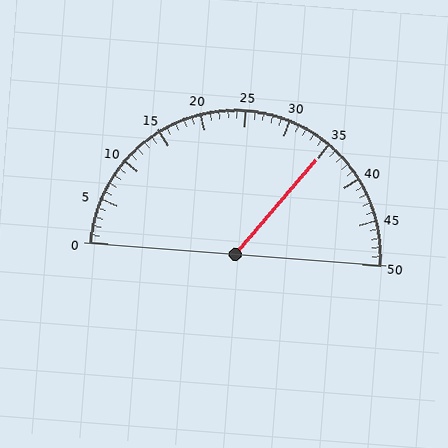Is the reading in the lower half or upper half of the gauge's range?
The reading is in the upper half of the range (0 to 50).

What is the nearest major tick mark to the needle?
The nearest major tick mark is 35.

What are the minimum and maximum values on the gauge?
The gauge ranges from 0 to 50.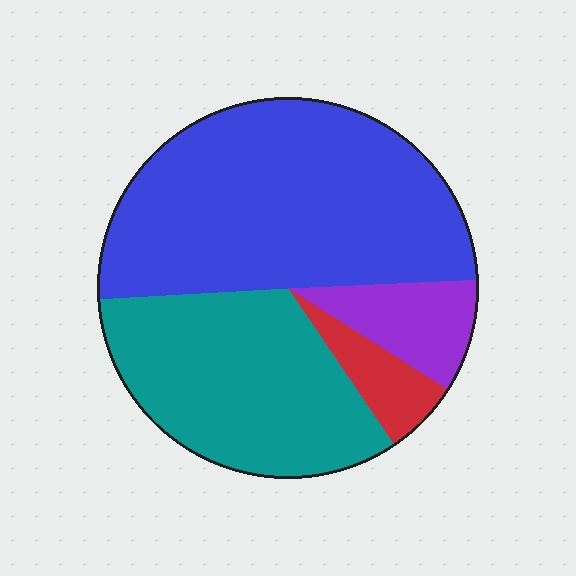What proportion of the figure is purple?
Purple covers about 10% of the figure.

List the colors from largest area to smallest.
From largest to smallest: blue, teal, purple, red.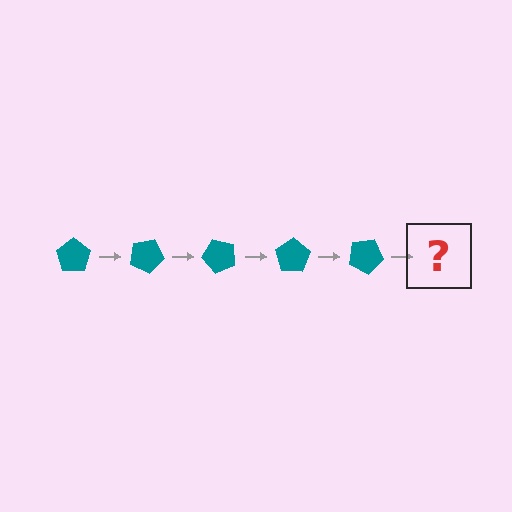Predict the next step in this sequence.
The next step is a teal pentagon rotated 125 degrees.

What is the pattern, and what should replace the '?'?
The pattern is that the pentagon rotates 25 degrees each step. The '?' should be a teal pentagon rotated 125 degrees.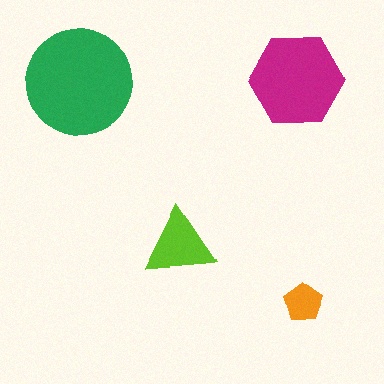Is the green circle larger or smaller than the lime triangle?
Larger.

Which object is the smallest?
The orange pentagon.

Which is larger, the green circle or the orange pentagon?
The green circle.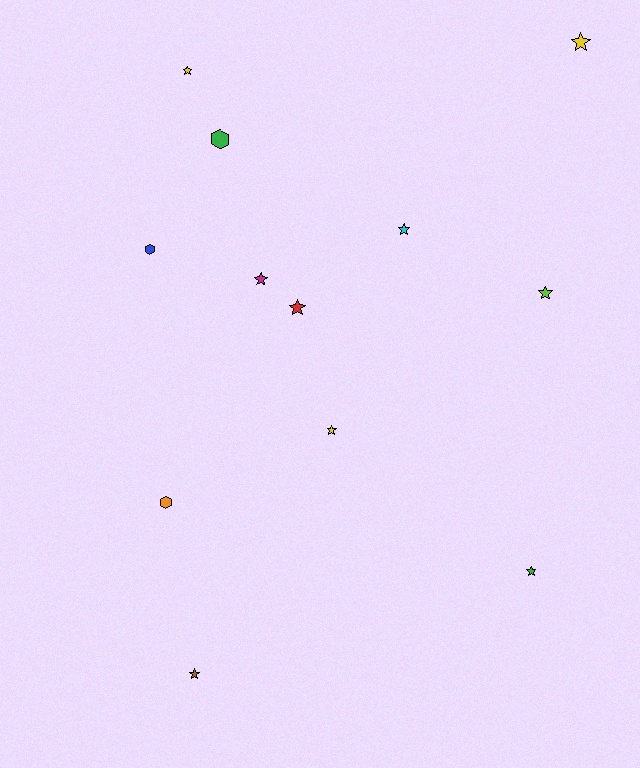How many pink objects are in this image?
There are no pink objects.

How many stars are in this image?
There are 9 stars.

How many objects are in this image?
There are 12 objects.